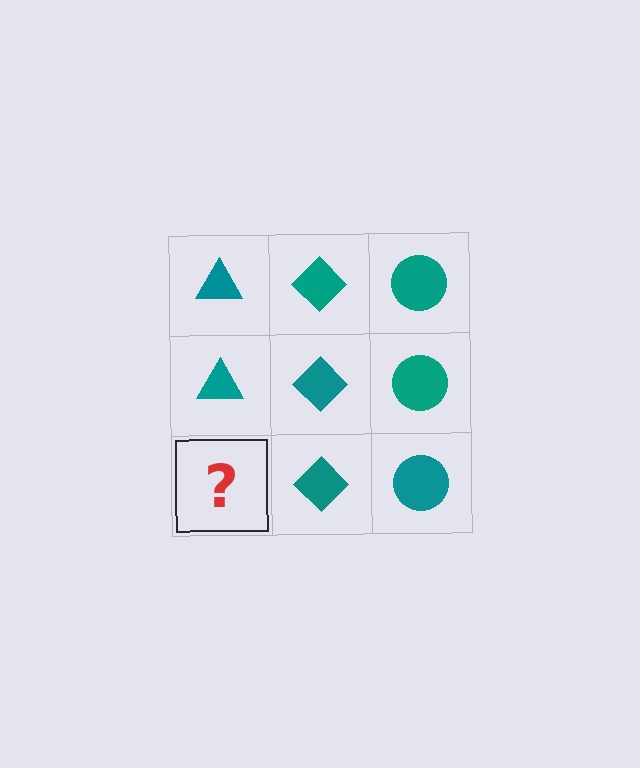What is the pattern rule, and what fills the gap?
The rule is that each column has a consistent shape. The gap should be filled with a teal triangle.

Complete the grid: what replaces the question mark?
The question mark should be replaced with a teal triangle.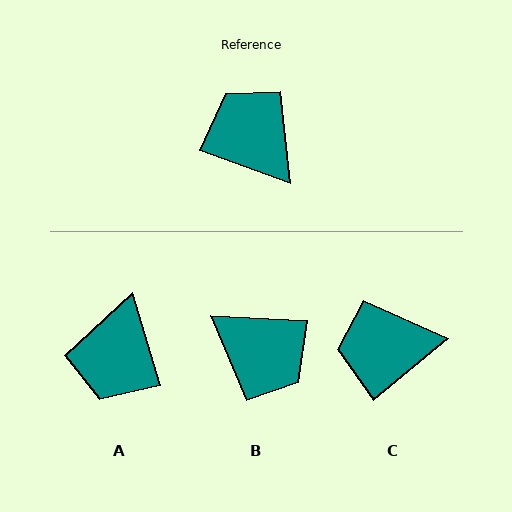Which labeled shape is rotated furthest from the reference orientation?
B, about 163 degrees away.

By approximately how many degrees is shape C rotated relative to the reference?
Approximately 60 degrees counter-clockwise.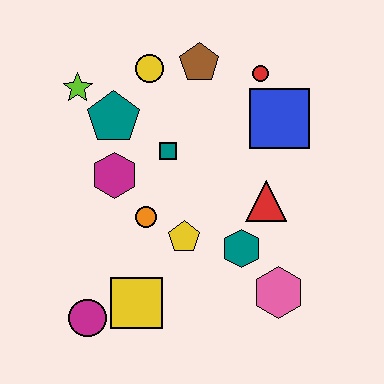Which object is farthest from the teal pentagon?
The pink hexagon is farthest from the teal pentagon.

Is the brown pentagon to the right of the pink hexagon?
No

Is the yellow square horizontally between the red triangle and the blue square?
No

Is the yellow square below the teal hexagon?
Yes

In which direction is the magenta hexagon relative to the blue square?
The magenta hexagon is to the left of the blue square.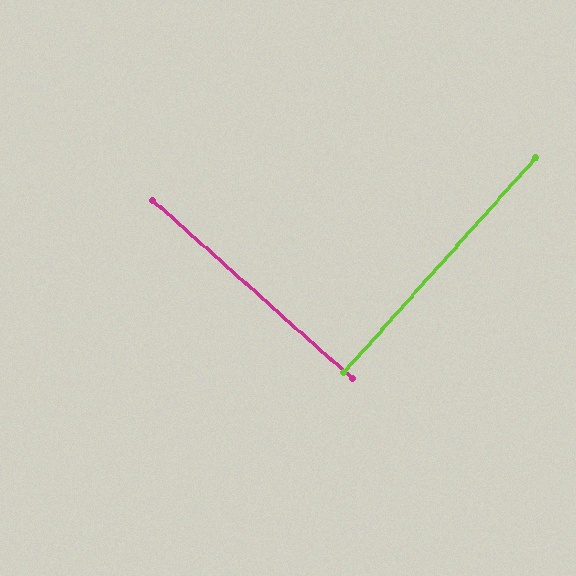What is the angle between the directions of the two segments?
Approximately 90 degrees.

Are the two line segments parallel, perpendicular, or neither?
Perpendicular — they meet at approximately 90°.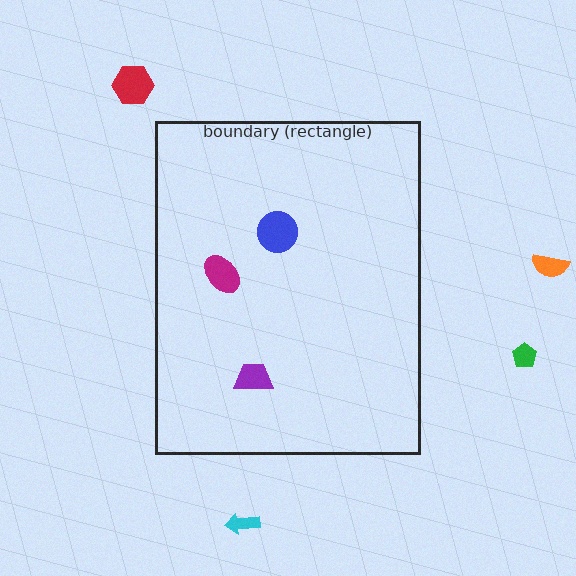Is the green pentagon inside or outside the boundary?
Outside.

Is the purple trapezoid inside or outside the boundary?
Inside.